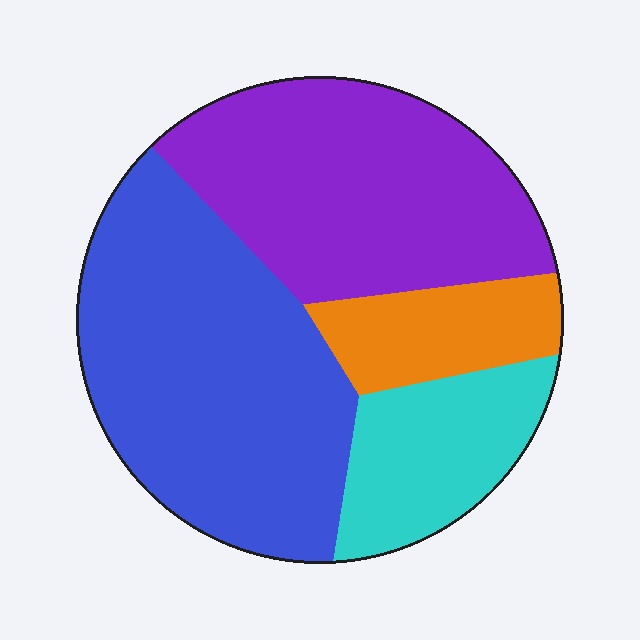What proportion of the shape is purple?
Purple covers around 35% of the shape.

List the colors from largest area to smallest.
From largest to smallest: blue, purple, cyan, orange.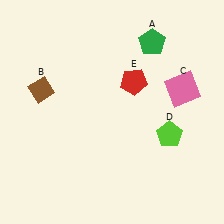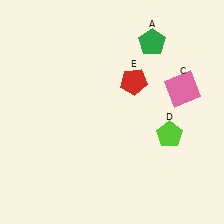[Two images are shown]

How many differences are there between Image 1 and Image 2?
There is 1 difference between the two images.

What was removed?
The brown diamond (B) was removed in Image 2.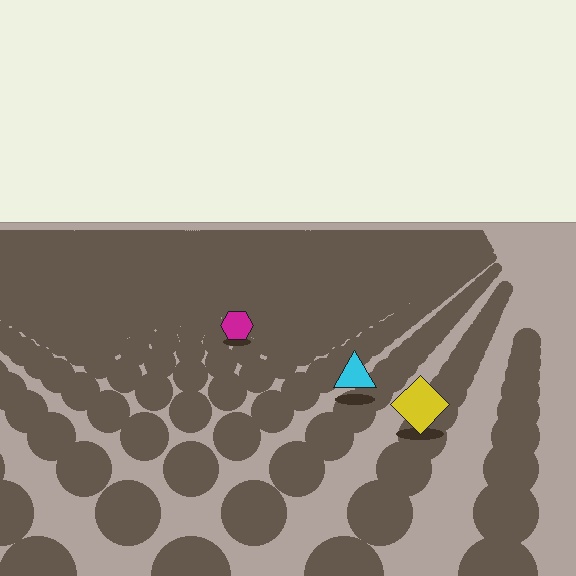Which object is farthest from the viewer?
The magenta hexagon is farthest from the viewer. It appears smaller and the ground texture around it is denser.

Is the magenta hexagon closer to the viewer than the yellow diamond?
No. The yellow diamond is closer — you can tell from the texture gradient: the ground texture is coarser near it.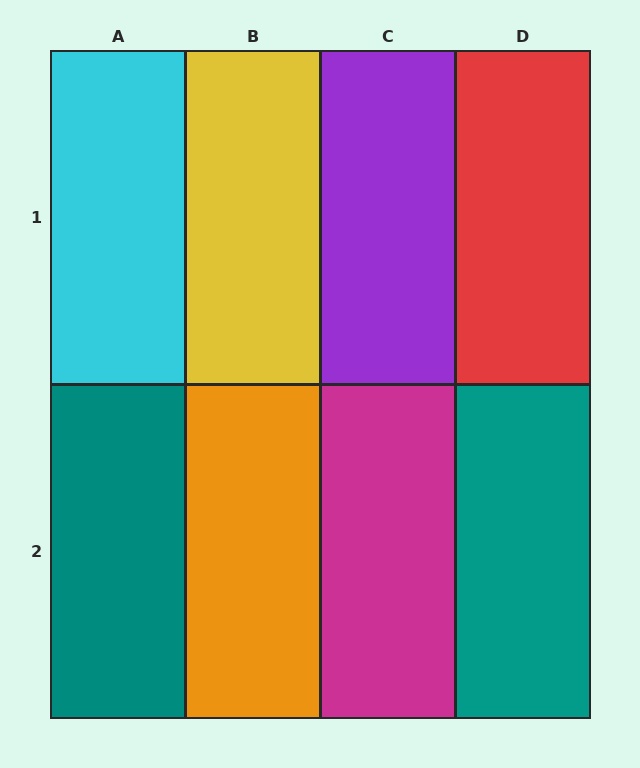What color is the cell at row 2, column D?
Teal.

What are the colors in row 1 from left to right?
Cyan, yellow, purple, red.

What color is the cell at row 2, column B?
Orange.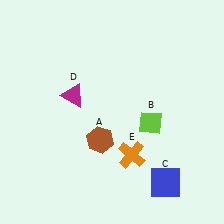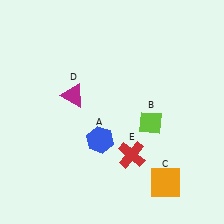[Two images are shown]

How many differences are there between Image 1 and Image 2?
There are 3 differences between the two images.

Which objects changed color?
A changed from brown to blue. C changed from blue to orange. E changed from orange to red.